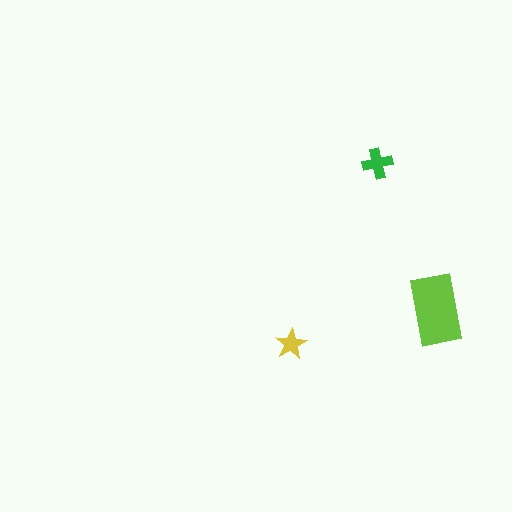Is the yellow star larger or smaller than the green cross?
Smaller.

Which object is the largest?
The lime rectangle.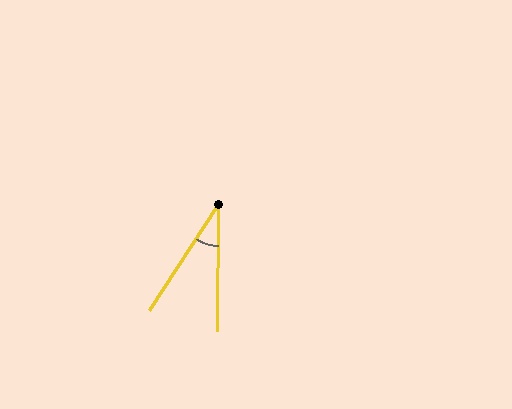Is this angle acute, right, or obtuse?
It is acute.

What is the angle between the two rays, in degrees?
Approximately 33 degrees.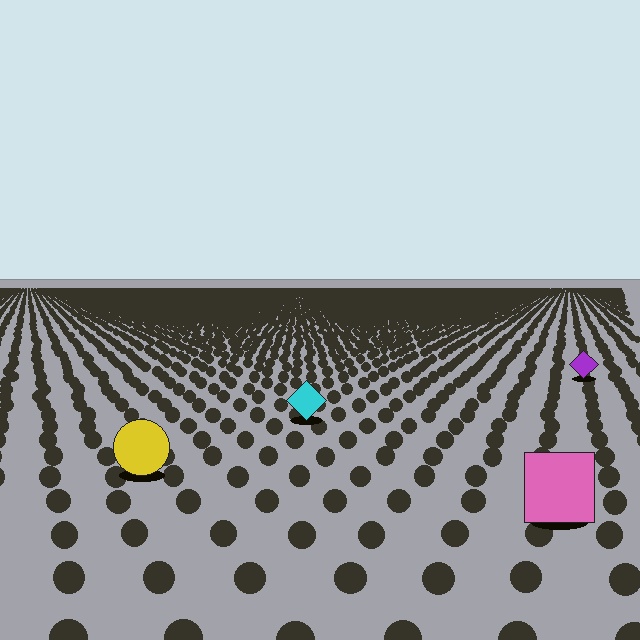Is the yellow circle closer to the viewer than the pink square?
No. The pink square is closer — you can tell from the texture gradient: the ground texture is coarser near it.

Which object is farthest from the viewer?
The purple diamond is farthest from the viewer. It appears smaller and the ground texture around it is denser.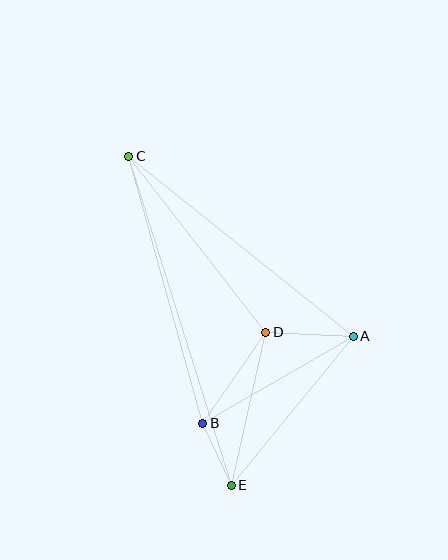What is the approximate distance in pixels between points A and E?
The distance between A and E is approximately 193 pixels.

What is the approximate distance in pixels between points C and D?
The distance between C and D is approximately 223 pixels.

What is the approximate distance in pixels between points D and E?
The distance between D and E is approximately 157 pixels.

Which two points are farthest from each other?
Points C and E are farthest from each other.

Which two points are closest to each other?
Points B and E are closest to each other.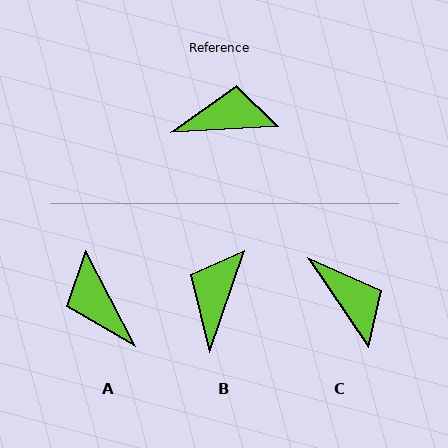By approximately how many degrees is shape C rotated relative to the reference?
Approximately 59 degrees clockwise.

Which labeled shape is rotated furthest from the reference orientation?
A, about 114 degrees away.